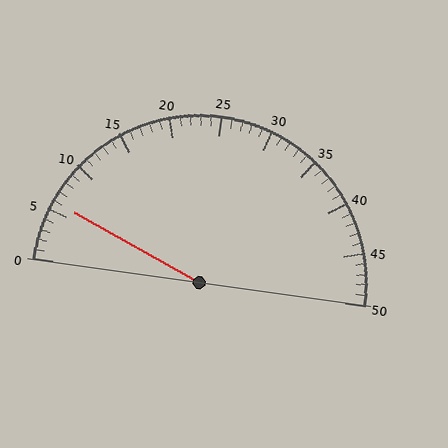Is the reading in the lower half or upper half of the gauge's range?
The reading is in the lower half of the range (0 to 50).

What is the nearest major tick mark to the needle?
The nearest major tick mark is 5.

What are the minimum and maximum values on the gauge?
The gauge ranges from 0 to 50.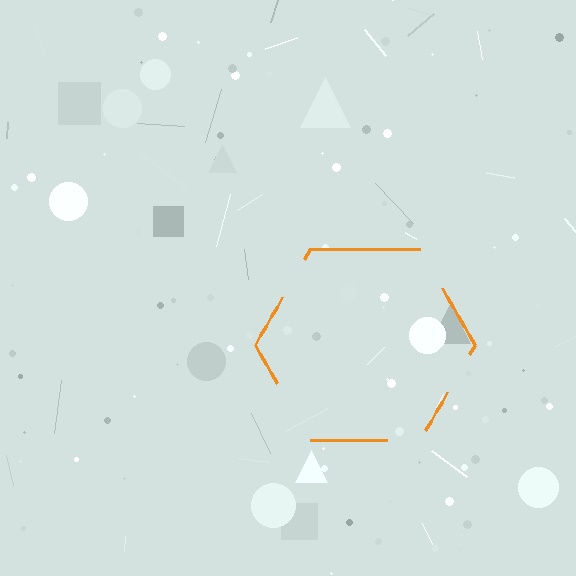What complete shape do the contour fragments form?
The contour fragments form a hexagon.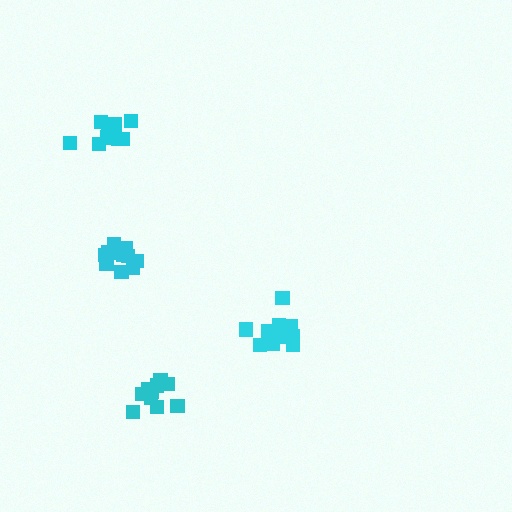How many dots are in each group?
Group 1: 11 dots, Group 2: 10 dots, Group 3: 11 dots, Group 4: 11 dots (43 total).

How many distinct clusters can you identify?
There are 4 distinct clusters.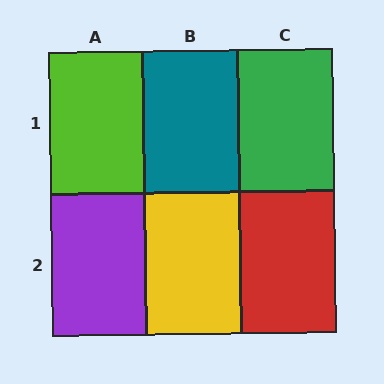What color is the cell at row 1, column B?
Teal.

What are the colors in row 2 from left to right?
Purple, yellow, red.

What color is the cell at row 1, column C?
Green.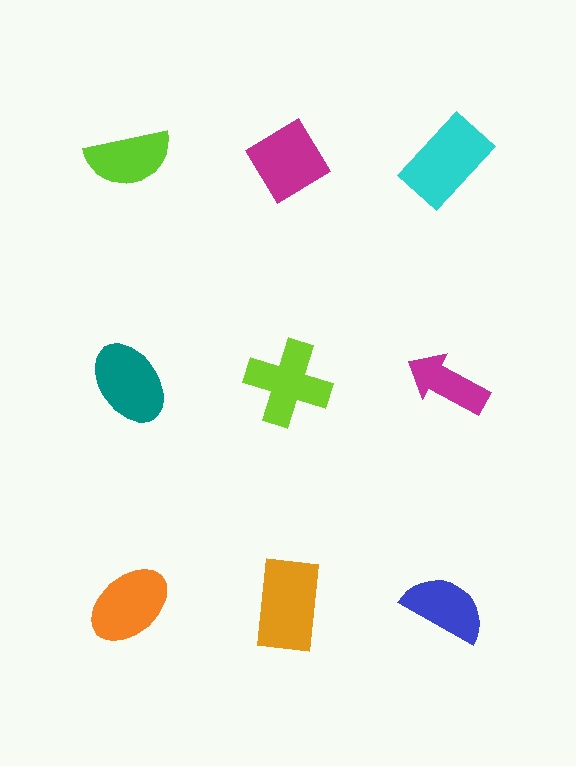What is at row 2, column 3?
A magenta arrow.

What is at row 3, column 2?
An orange rectangle.